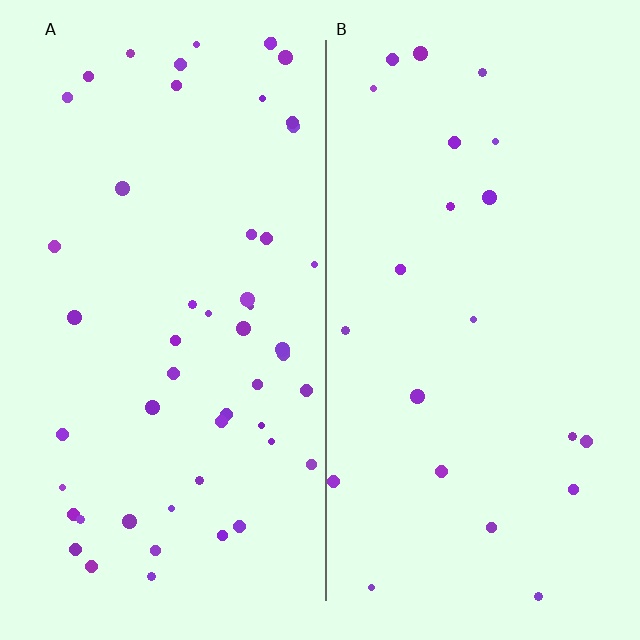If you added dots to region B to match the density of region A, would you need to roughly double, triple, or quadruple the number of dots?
Approximately double.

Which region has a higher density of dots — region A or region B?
A (the left).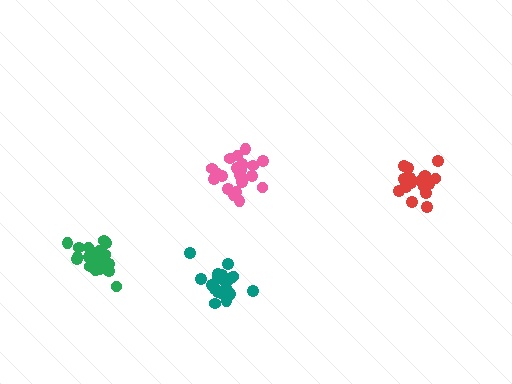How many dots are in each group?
Group 1: 20 dots, Group 2: 20 dots, Group 3: 19 dots, Group 4: 21 dots (80 total).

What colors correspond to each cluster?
The clusters are colored: pink, teal, red, green.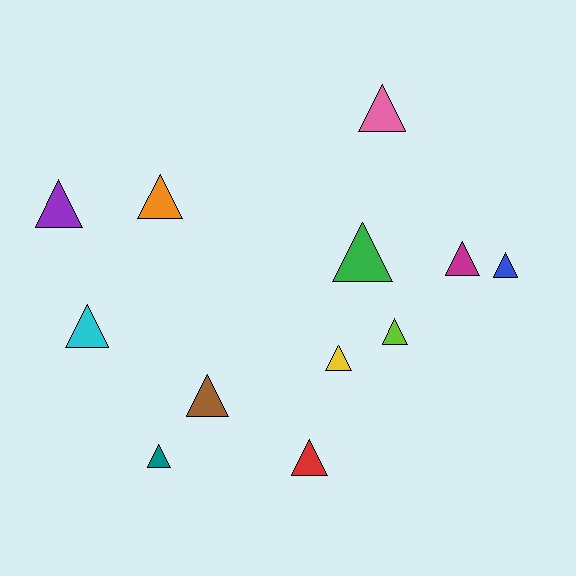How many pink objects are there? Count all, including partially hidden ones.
There is 1 pink object.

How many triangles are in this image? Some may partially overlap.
There are 12 triangles.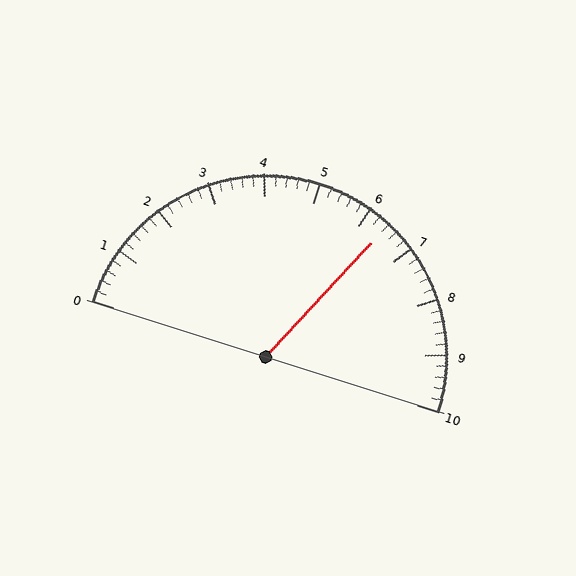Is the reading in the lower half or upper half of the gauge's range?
The reading is in the upper half of the range (0 to 10).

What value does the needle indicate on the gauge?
The needle indicates approximately 6.4.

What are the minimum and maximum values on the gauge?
The gauge ranges from 0 to 10.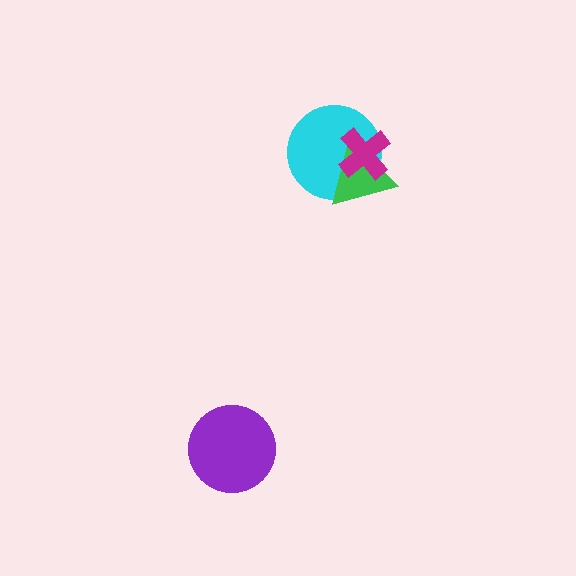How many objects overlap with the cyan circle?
2 objects overlap with the cyan circle.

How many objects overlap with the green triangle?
2 objects overlap with the green triangle.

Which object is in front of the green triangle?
The magenta cross is in front of the green triangle.